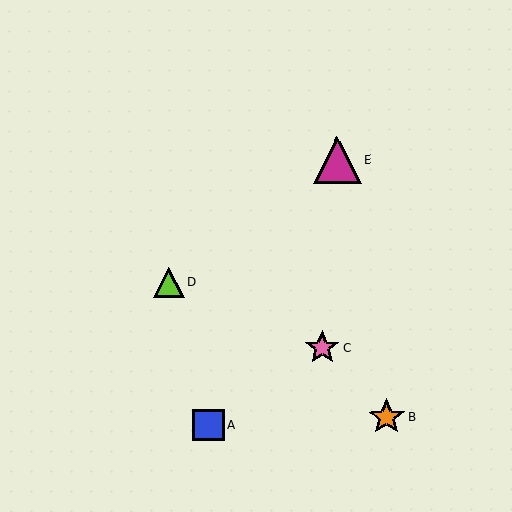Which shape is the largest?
The magenta triangle (labeled E) is the largest.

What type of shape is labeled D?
Shape D is a lime triangle.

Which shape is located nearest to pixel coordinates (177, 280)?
The lime triangle (labeled D) at (169, 283) is nearest to that location.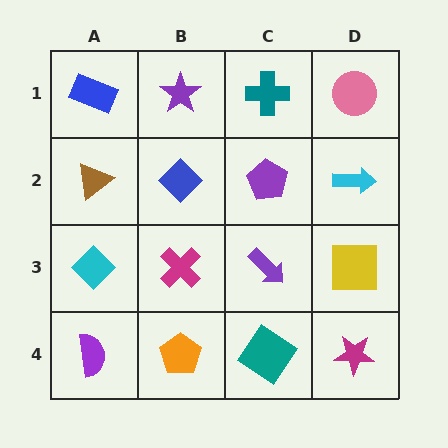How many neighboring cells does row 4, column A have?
2.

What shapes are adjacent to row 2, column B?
A purple star (row 1, column B), a magenta cross (row 3, column B), a brown triangle (row 2, column A), a purple pentagon (row 2, column C).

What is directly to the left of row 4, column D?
A teal diamond.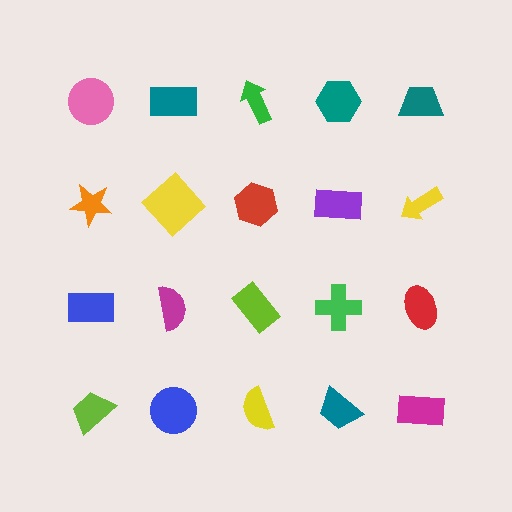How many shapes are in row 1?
5 shapes.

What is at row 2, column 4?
A purple rectangle.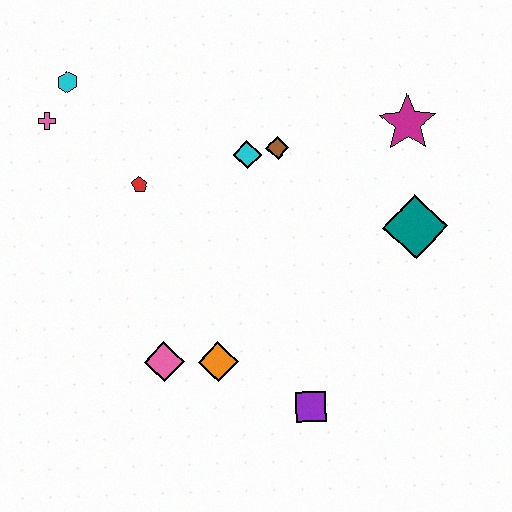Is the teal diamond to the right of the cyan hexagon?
Yes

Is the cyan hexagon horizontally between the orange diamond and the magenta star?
No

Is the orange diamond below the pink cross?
Yes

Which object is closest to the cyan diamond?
The brown diamond is closest to the cyan diamond.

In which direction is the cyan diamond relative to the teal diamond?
The cyan diamond is to the left of the teal diamond.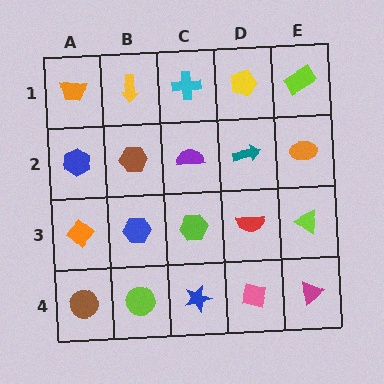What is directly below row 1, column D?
A teal arrow.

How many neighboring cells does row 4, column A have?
2.